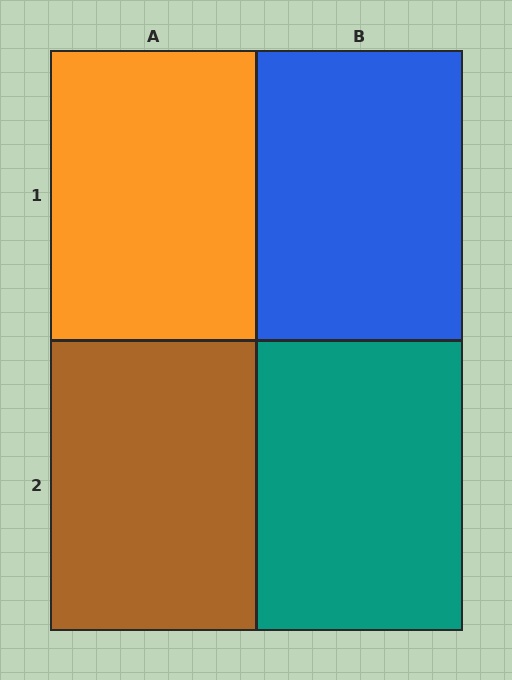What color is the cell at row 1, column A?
Orange.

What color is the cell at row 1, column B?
Blue.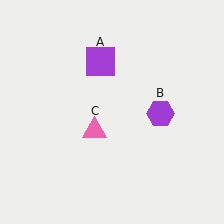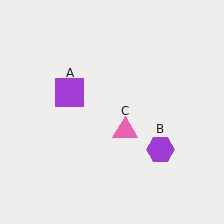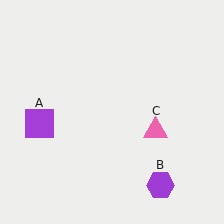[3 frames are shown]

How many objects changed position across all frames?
3 objects changed position: purple square (object A), purple hexagon (object B), pink triangle (object C).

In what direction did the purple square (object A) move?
The purple square (object A) moved down and to the left.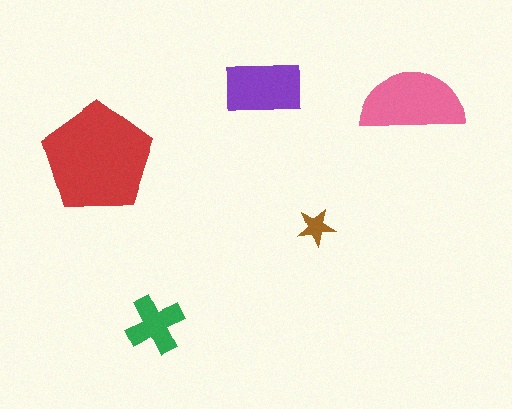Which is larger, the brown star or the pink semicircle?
The pink semicircle.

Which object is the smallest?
The brown star.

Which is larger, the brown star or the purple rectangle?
The purple rectangle.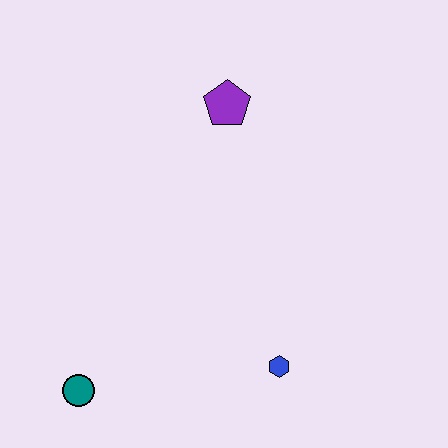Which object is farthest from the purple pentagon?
The teal circle is farthest from the purple pentagon.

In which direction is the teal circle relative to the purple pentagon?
The teal circle is below the purple pentagon.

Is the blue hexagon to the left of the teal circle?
No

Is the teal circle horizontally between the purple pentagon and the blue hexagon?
No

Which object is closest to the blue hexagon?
The teal circle is closest to the blue hexagon.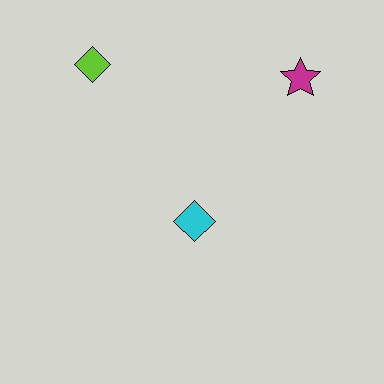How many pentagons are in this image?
There are no pentagons.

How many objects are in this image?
There are 3 objects.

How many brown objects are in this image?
There are no brown objects.